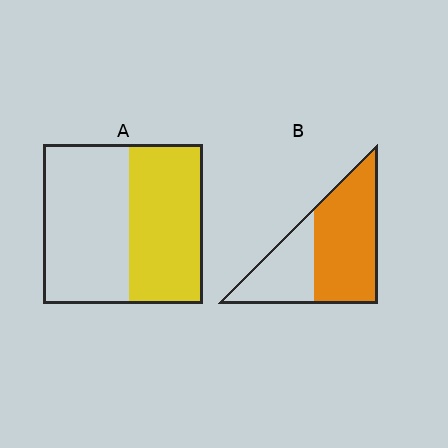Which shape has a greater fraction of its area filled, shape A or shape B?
Shape B.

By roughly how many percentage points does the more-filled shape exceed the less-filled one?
By roughly 20 percentage points (B over A).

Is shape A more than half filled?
Roughly half.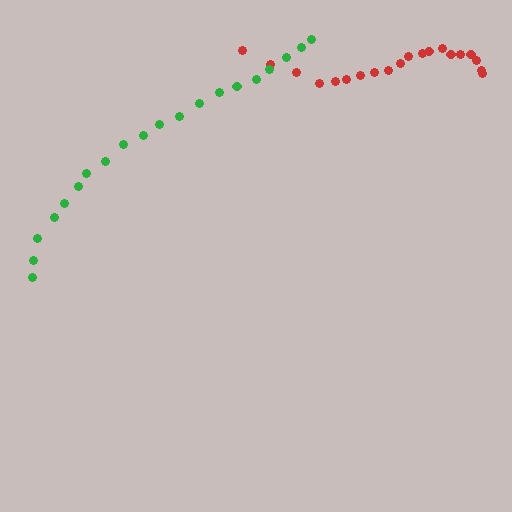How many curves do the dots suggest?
There are 2 distinct paths.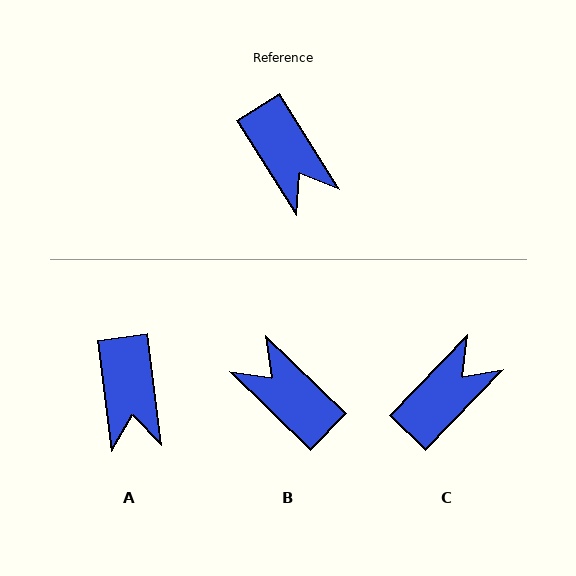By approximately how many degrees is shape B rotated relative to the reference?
Approximately 166 degrees clockwise.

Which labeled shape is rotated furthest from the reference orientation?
B, about 166 degrees away.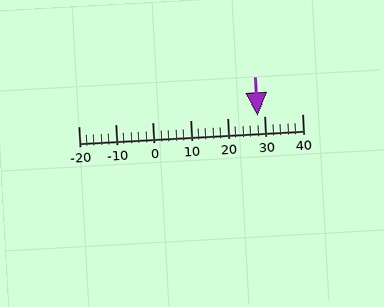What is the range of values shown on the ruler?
The ruler shows values from -20 to 40.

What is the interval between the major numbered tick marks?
The major tick marks are spaced 10 units apart.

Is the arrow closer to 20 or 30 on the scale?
The arrow is closer to 30.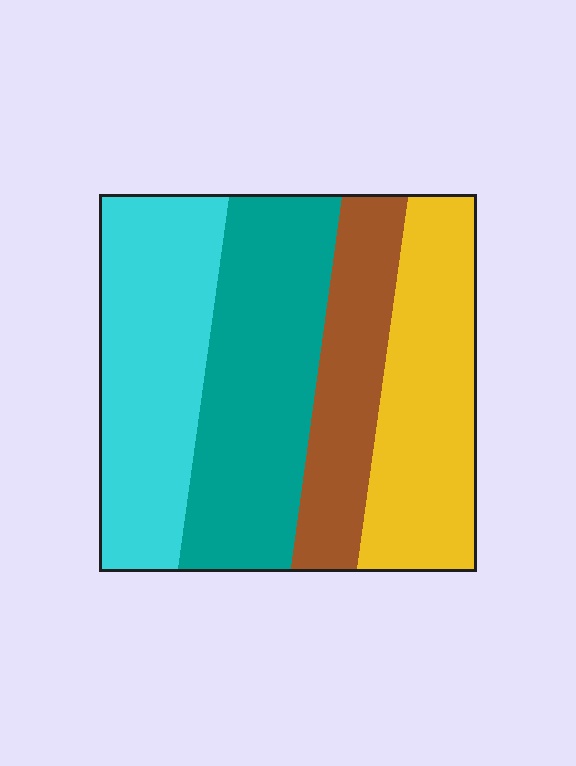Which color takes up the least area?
Brown, at roughly 20%.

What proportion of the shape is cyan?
Cyan covers roughly 30% of the shape.